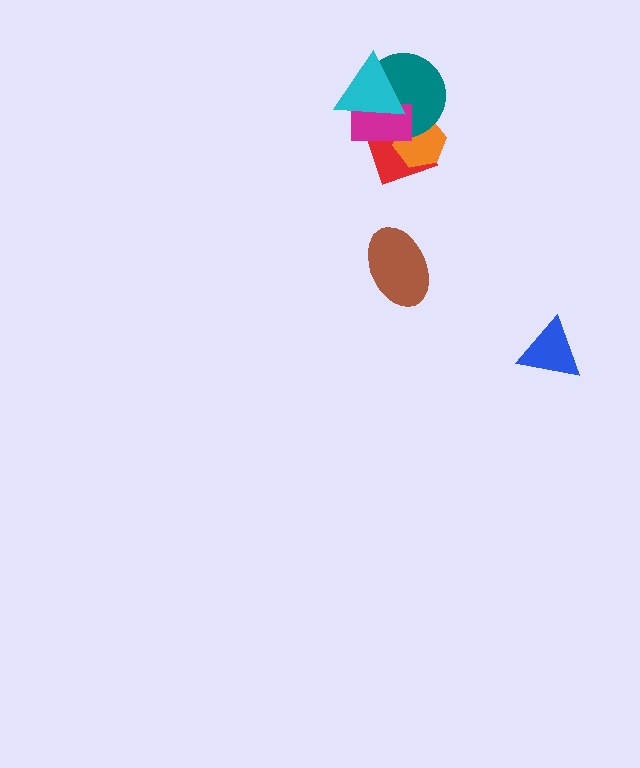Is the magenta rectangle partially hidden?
Yes, it is partially covered by another shape.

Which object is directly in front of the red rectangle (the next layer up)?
The orange hexagon is directly in front of the red rectangle.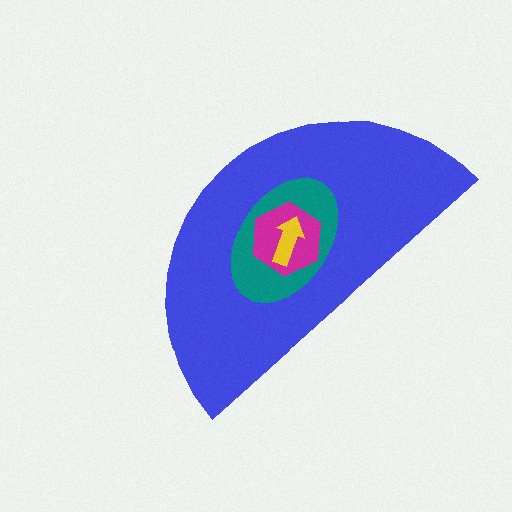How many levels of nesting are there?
4.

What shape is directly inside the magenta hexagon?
The yellow arrow.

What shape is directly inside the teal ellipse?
The magenta hexagon.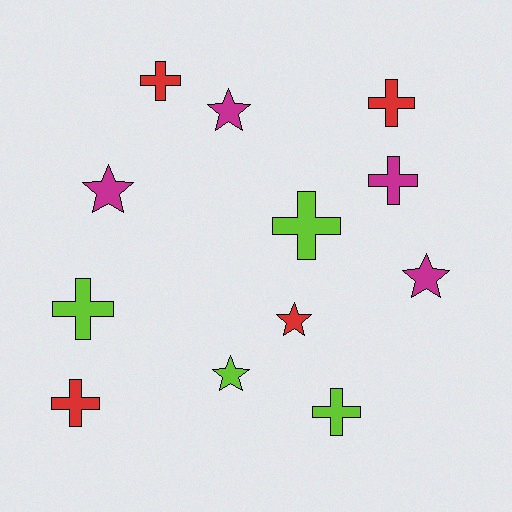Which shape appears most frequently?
Cross, with 7 objects.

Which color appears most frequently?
Lime, with 4 objects.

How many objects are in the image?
There are 12 objects.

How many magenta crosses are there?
There is 1 magenta cross.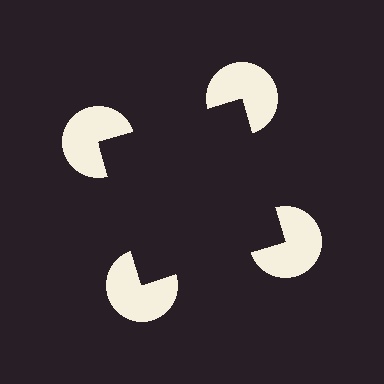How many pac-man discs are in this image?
There are 4 — one at each vertex of the illusory square.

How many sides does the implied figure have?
4 sides.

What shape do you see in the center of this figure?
An illusory square — its edges are inferred from the aligned wedge cuts in the pac-man discs, not physically drawn.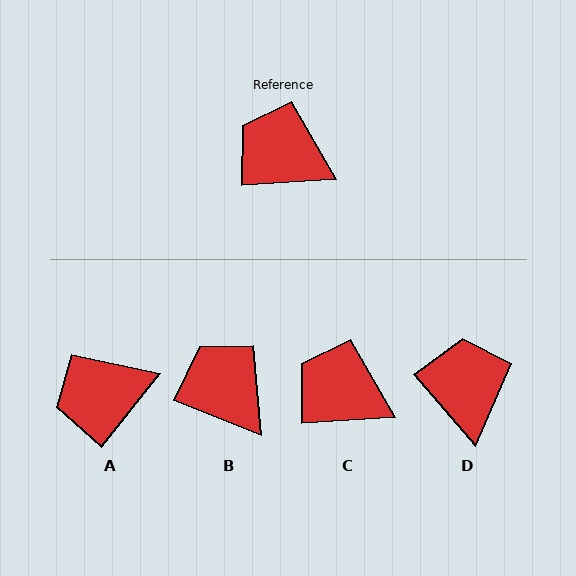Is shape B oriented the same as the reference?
No, it is off by about 25 degrees.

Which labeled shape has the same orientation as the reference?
C.